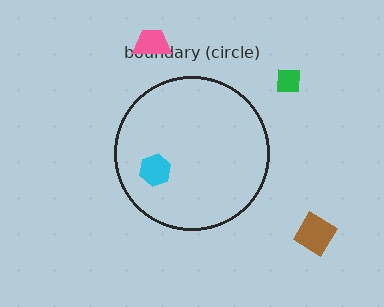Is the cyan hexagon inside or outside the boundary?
Inside.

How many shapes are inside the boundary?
1 inside, 3 outside.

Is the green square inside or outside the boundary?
Outside.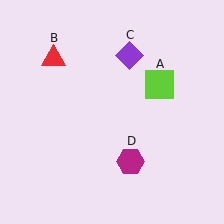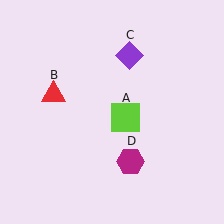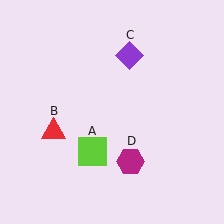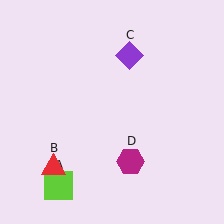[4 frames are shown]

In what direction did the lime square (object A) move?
The lime square (object A) moved down and to the left.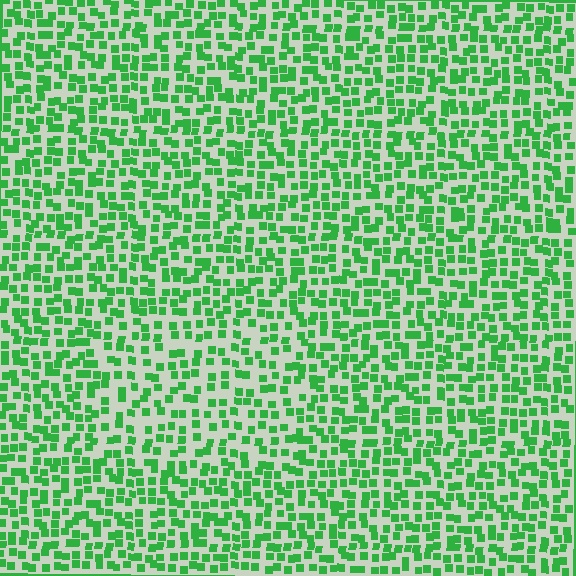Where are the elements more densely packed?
The elements are more densely packed outside the rectangle boundary.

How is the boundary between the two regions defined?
The boundary is defined by a change in element density (approximately 1.4x ratio). All elements are the same color, size, and shape.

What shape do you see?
I see a rectangle.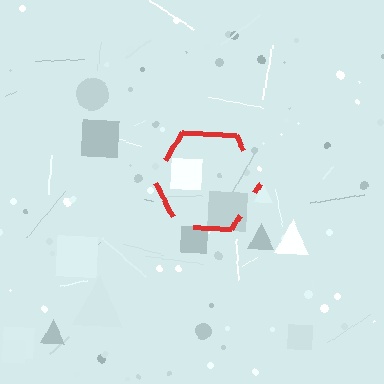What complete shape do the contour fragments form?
The contour fragments form a hexagon.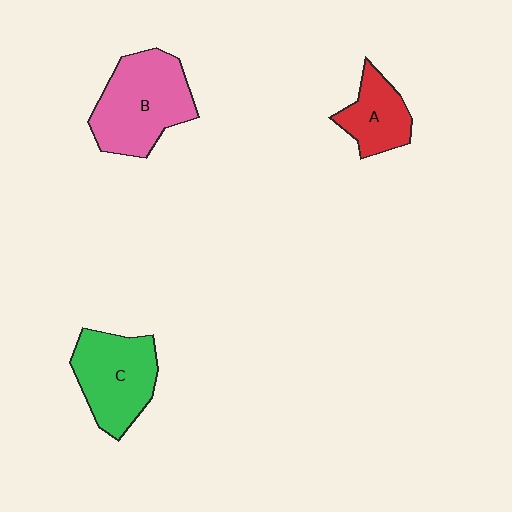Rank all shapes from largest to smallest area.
From largest to smallest: B (pink), C (green), A (red).